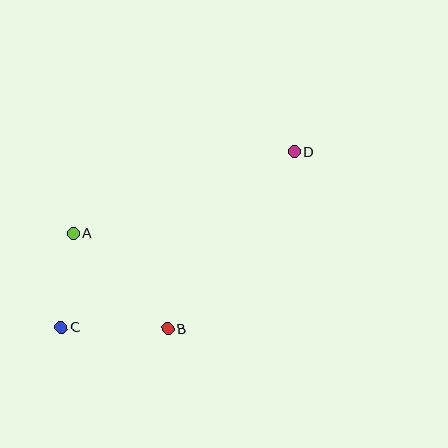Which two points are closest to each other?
Points A and C are closest to each other.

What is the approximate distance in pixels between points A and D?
The distance between A and D is approximately 235 pixels.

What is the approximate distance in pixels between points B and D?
The distance between B and D is approximately 217 pixels.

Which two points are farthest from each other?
Points C and D are farthest from each other.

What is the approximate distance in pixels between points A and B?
The distance between A and B is approximately 134 pixels.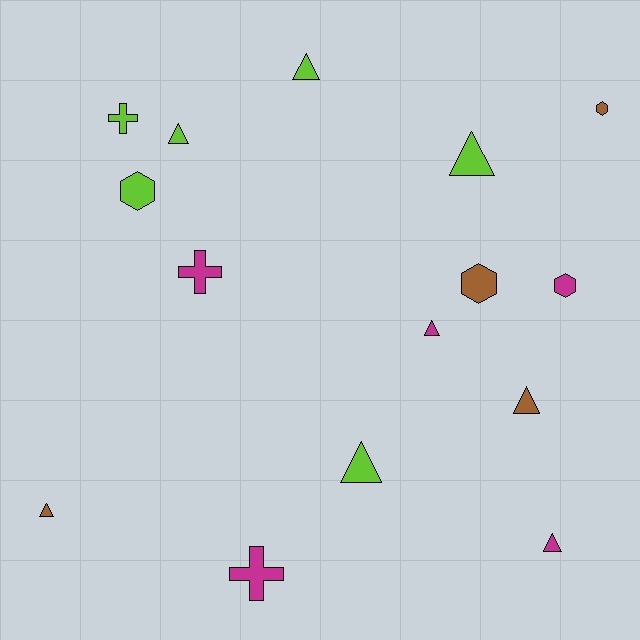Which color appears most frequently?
Lime, with 6 objects.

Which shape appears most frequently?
Triangle, with 8 objects.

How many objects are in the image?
There are 15 objects.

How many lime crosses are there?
There is 1 lime cross.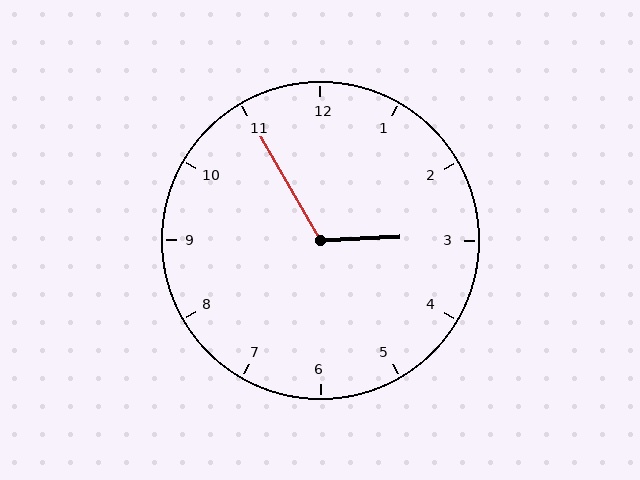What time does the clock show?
2:55.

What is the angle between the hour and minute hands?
Approximately 118 degrees.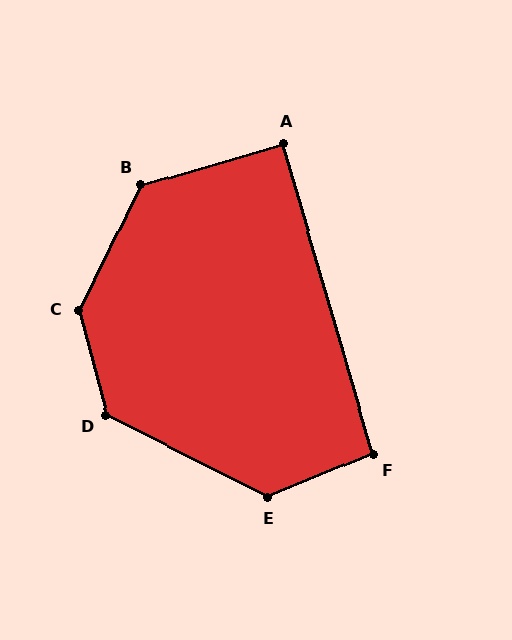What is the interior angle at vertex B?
Approximately 132 degrees (obtuse).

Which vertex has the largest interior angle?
C, at approximately 139 degrees.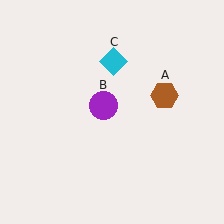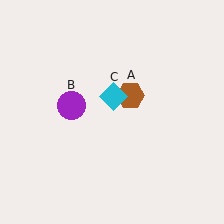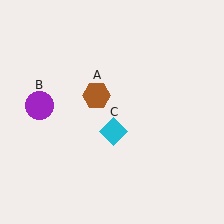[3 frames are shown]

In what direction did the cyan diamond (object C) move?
The cyan diamond (object C) moved down.